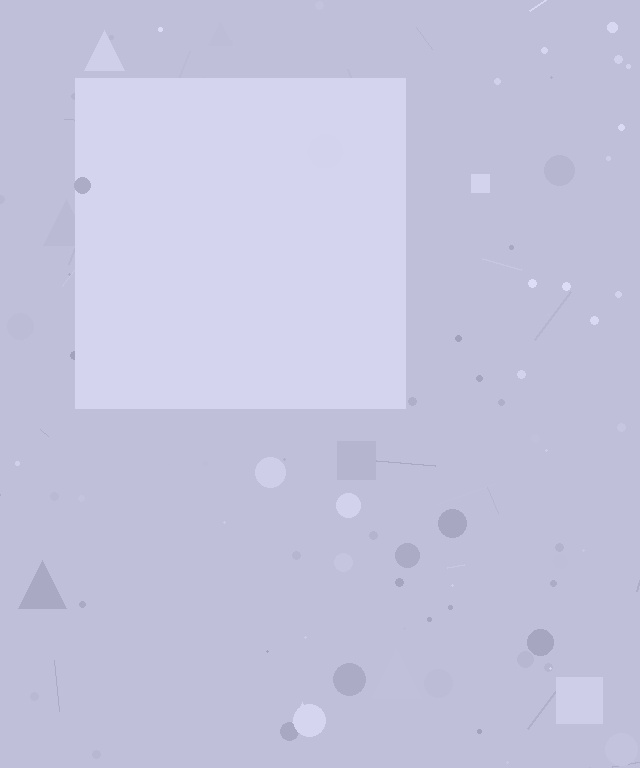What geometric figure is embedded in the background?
A square is embedded in the background.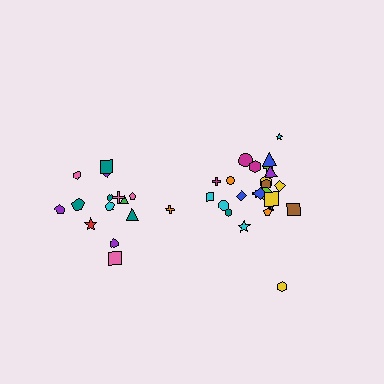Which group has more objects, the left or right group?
The right group.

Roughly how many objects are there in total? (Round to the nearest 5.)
Roughly 40 objects in total.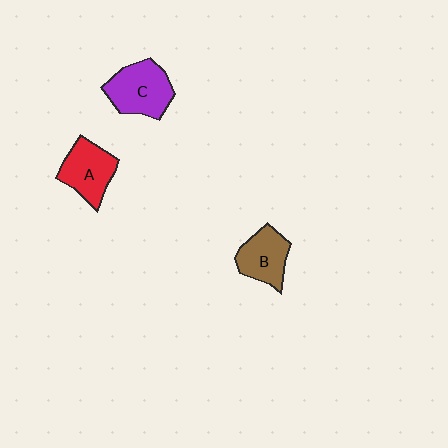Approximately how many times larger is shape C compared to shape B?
Approximately 1.3 times.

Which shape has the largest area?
Shape C (purple).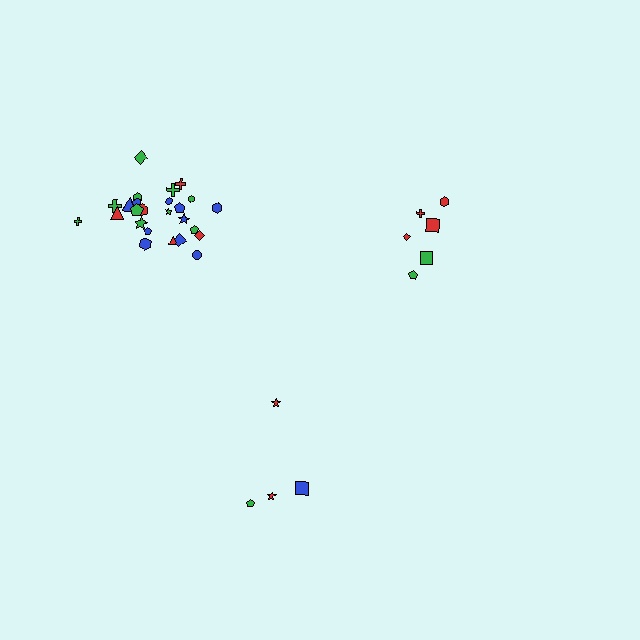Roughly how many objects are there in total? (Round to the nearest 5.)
Roughly 35 objects in total.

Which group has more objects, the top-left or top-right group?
The top-left group.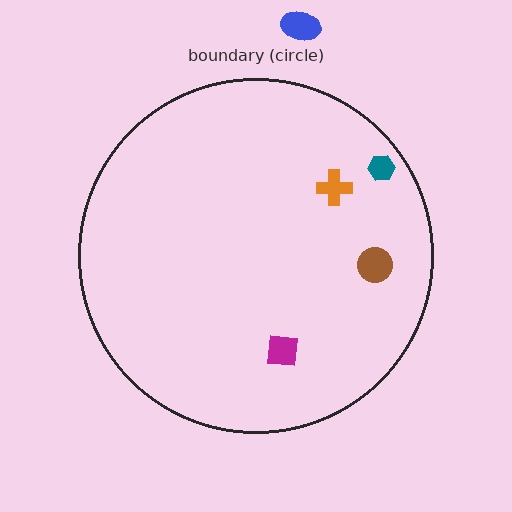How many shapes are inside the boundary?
4 inside, 1 outside.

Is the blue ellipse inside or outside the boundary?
Outside.